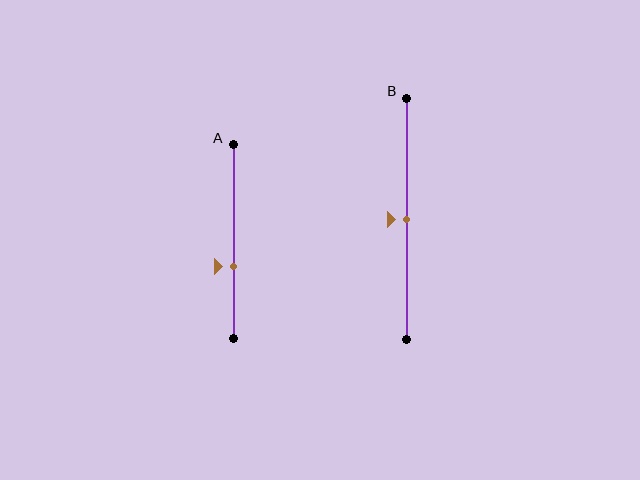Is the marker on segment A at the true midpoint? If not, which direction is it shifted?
No, the marker on segment A is shifted downward by about 13% of the segment length.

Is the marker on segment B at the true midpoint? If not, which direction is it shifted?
Yes, the marker on segment B is at the true midpoint.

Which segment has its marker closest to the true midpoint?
Segment B has its marker closest to the true midpoint.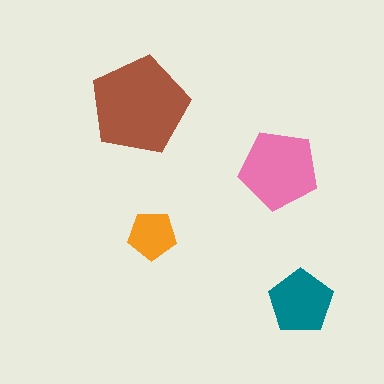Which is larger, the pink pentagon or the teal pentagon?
The pink one.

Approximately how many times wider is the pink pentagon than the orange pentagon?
About 1.5 times wider.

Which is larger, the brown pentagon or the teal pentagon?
The brown one.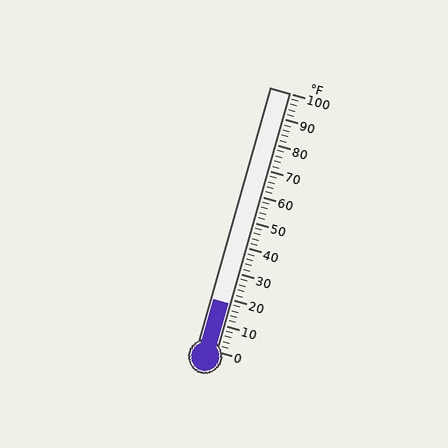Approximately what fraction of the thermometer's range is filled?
The thermometer is filled to approximately 20% of its range.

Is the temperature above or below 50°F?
The temperature is below 50°F.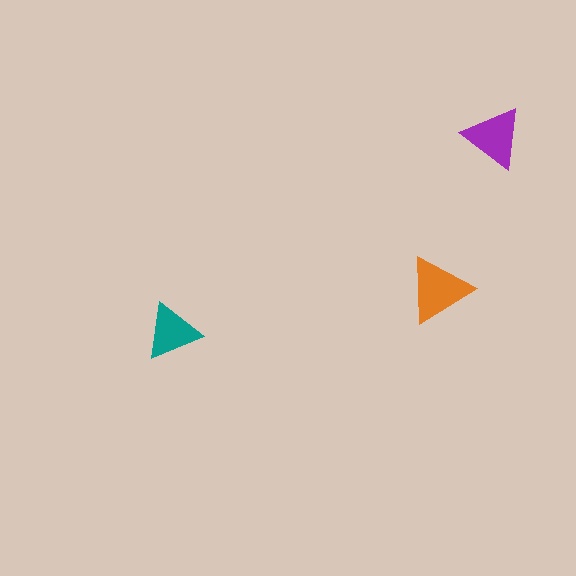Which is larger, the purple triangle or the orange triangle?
The orange one.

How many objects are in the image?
There are 3 objects in the image.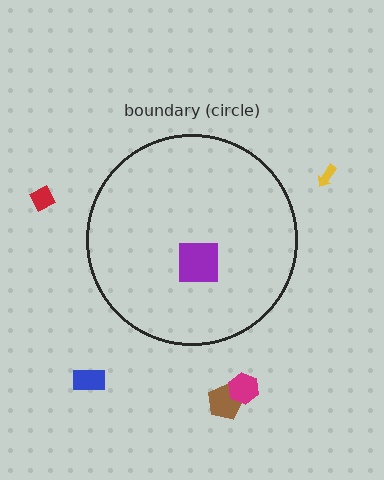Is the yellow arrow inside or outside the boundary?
Outside.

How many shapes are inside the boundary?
1 inside, 5 outside.